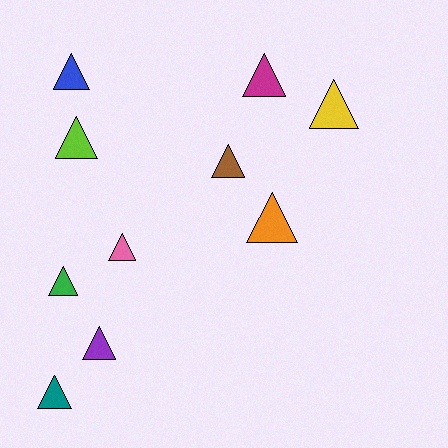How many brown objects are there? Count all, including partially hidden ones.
There is 1 brown object.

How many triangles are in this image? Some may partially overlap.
There are 10 triangles.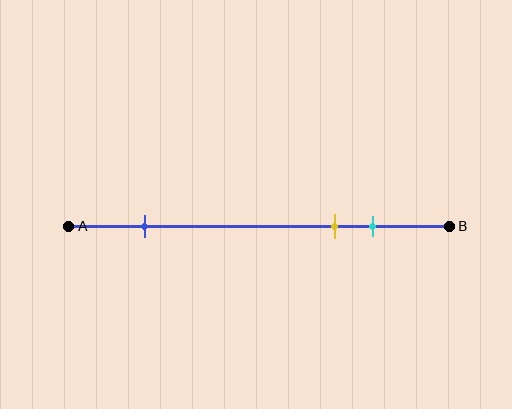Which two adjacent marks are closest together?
The yellow and cyan marks are the closest adjacent pair.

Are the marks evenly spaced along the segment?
No, the marks are not evenly spaced.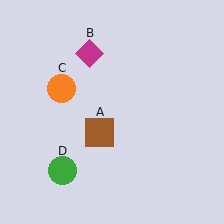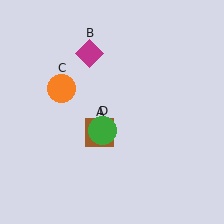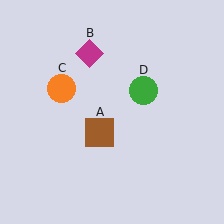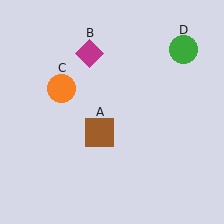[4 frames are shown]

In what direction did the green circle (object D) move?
The green circle (object D) moved up and to the right.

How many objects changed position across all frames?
1 object changed position: green circle (object D).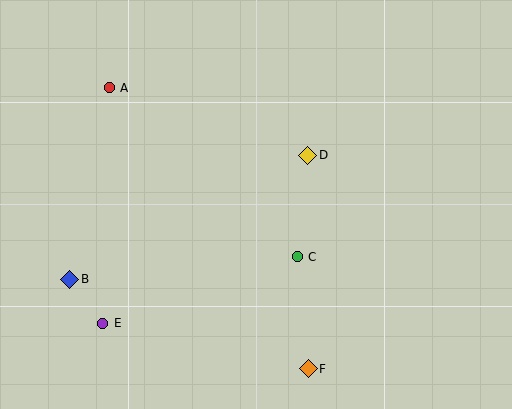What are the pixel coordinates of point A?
Point A is at (109, 88).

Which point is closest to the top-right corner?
Point D is closest to the top-right corner.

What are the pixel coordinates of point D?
Point D is at (308, 155).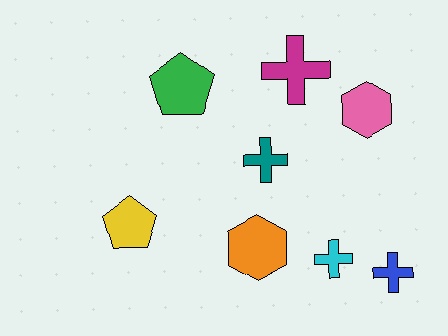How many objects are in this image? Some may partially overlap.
There are 8 objects.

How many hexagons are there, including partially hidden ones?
There are 2 hexagons.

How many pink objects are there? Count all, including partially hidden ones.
There is 1 pink object.